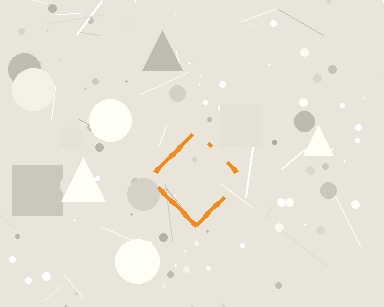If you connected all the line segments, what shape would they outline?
They would outline a diamond.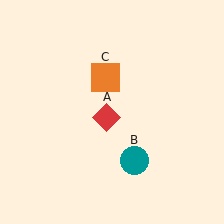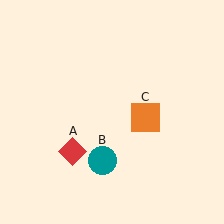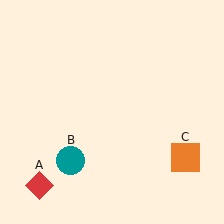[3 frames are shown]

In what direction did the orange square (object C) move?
The orange square (object C) moved down and to the right.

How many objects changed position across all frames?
3 objects changed position: red diamond (object A), teal circle (object B), orange square (object C).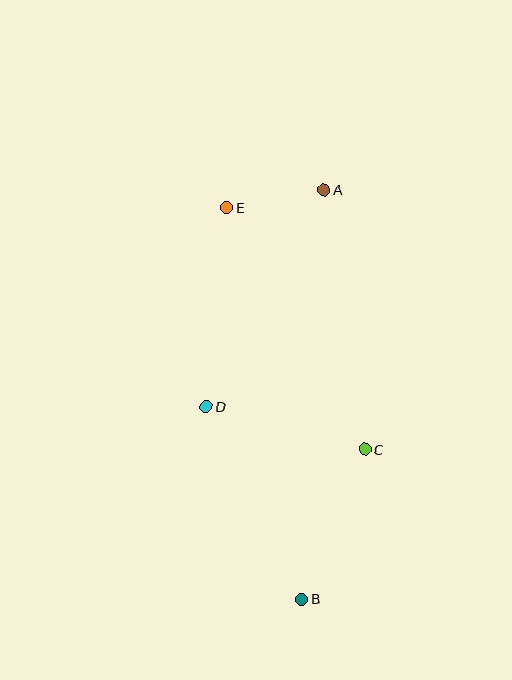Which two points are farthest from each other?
Points A and B are farthest from each other.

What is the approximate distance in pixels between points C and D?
The distance between C and D is approximately 164 pixels.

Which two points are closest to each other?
Points A and E are closest to each other.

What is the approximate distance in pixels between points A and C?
The distance between A and C is approximately 263 pixels.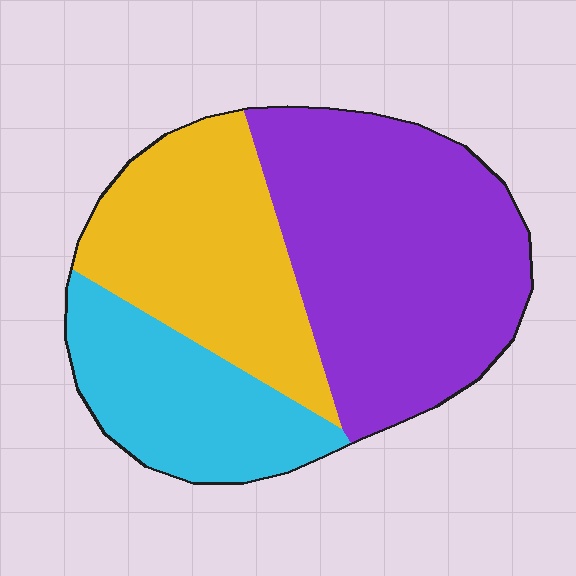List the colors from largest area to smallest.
From largest to smallest: purple, yellow, cyan.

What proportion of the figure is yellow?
Yellow takes up between a sixth and a third of the figure.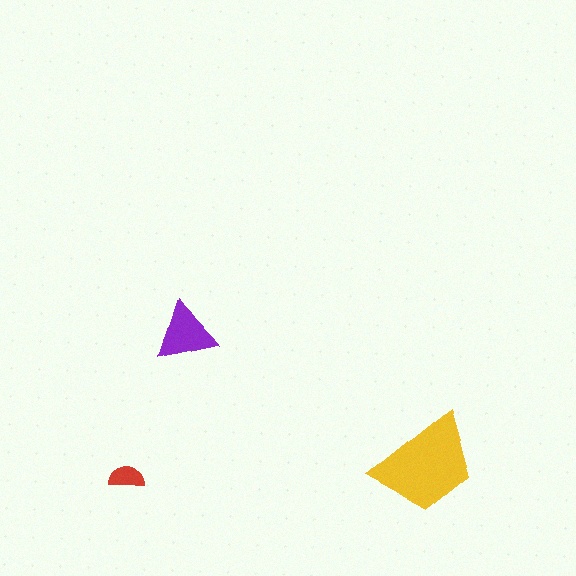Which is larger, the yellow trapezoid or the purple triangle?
The yellow trapezoid.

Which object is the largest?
The yellow trapezoid.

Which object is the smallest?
The red semicircle.